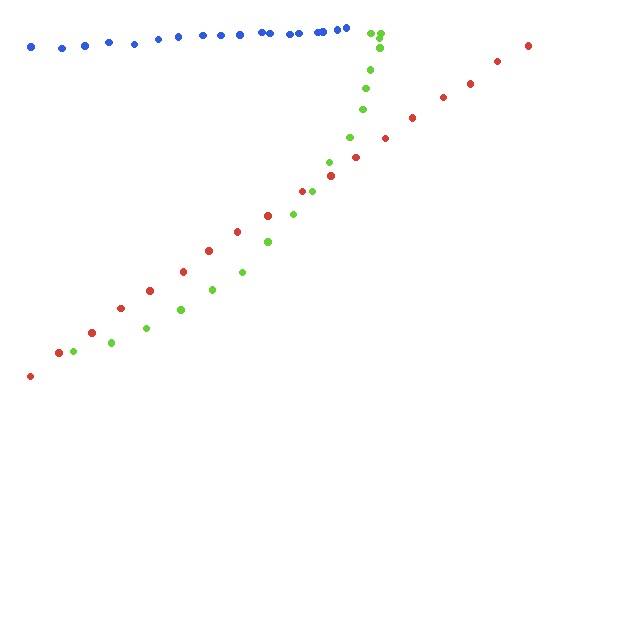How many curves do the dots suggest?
There are 3 distinct paths.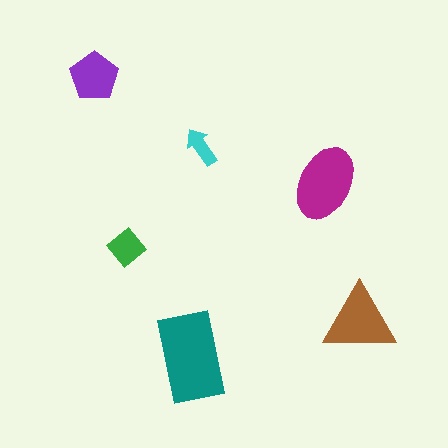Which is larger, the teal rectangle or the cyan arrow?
The teal rectangle.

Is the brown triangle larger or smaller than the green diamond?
Larger.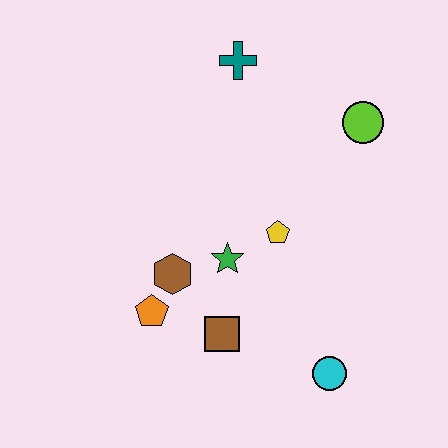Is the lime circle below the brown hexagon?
No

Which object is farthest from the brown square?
The teal cross is farthest from the brown square.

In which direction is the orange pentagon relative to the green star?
The orange pentagon is to the left of the green star.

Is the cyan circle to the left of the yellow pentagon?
No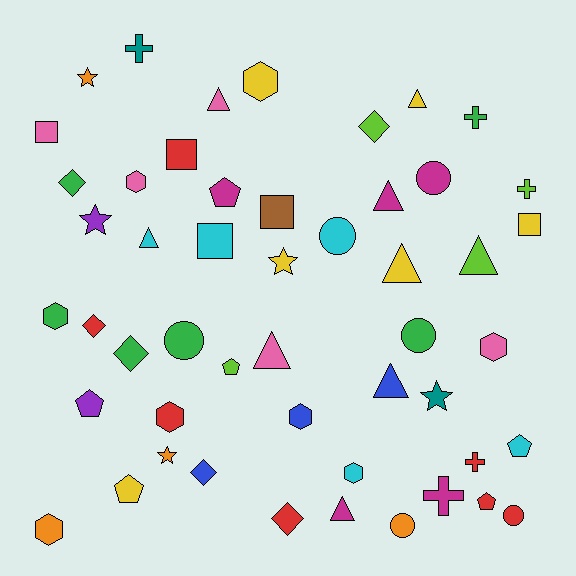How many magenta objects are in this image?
There are 5 magenta objects.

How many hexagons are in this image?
There are 8 hexagons.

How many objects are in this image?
There are 50 objects.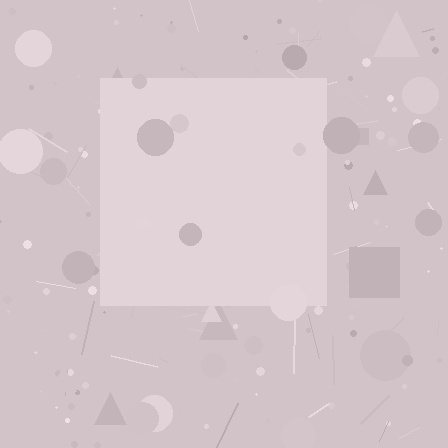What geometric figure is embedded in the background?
A square is embedded in the background.